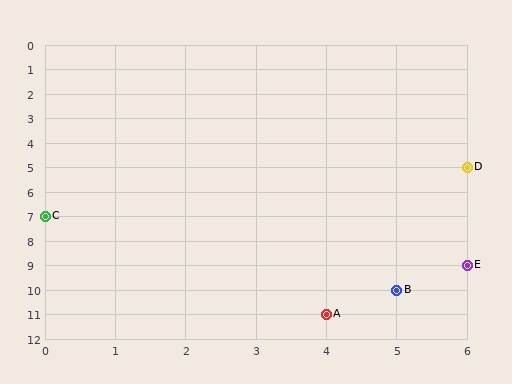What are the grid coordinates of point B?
Point B is at grid coordinates (5, 10).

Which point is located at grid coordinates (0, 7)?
Point C is at (0, 7).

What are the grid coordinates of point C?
Point C is at grid coordinates (0, 7).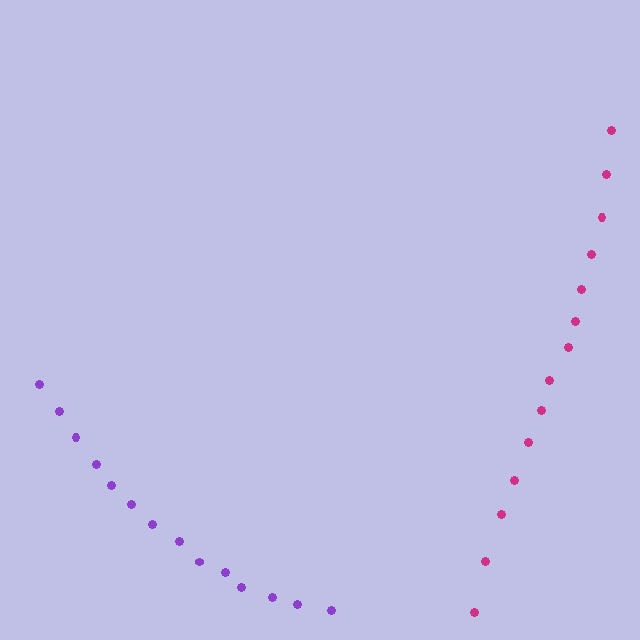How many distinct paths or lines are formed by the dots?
There are 2 distinct paths.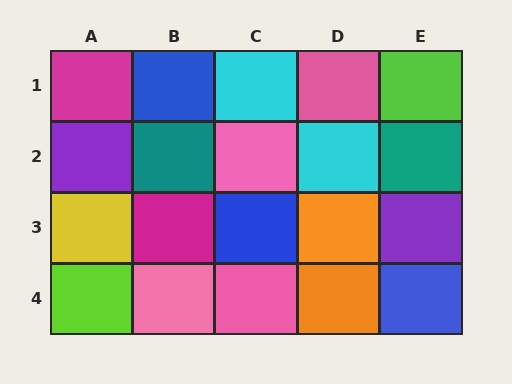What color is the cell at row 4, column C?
Pink.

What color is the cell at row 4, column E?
Blue.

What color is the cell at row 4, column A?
Lime.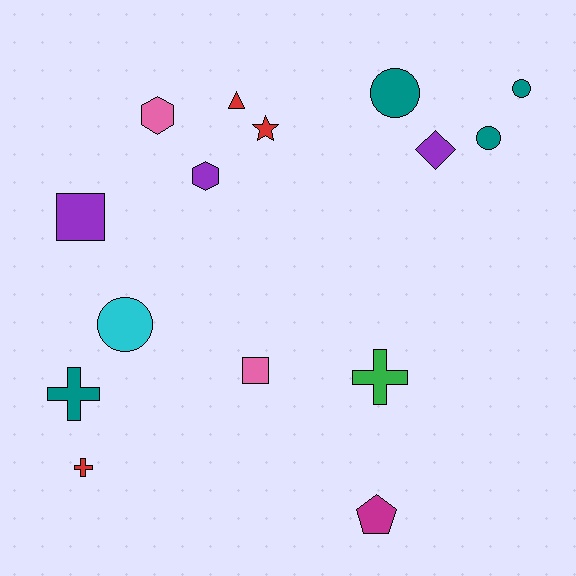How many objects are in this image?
There are 15 objects.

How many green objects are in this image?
There is 1 green object.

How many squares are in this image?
There are 2 squares.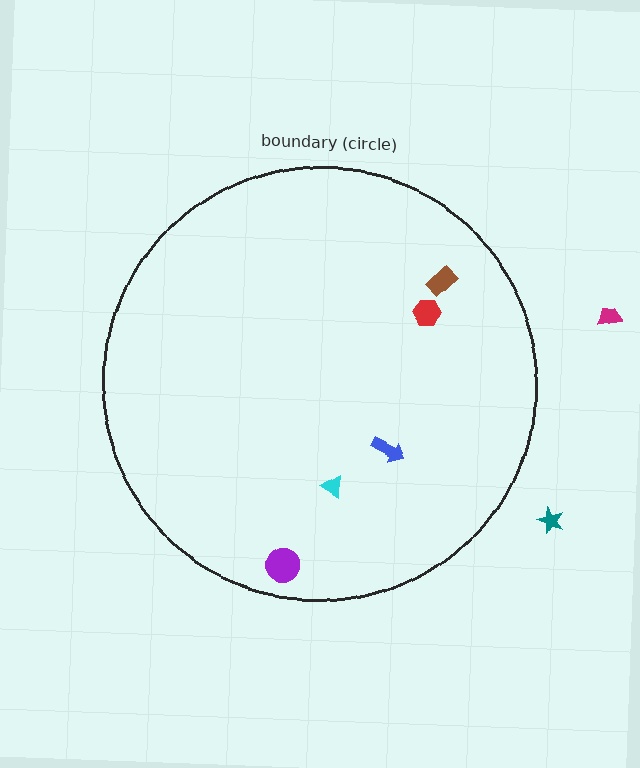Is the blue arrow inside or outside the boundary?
Inside.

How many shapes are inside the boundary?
5 inside, 2 outside.